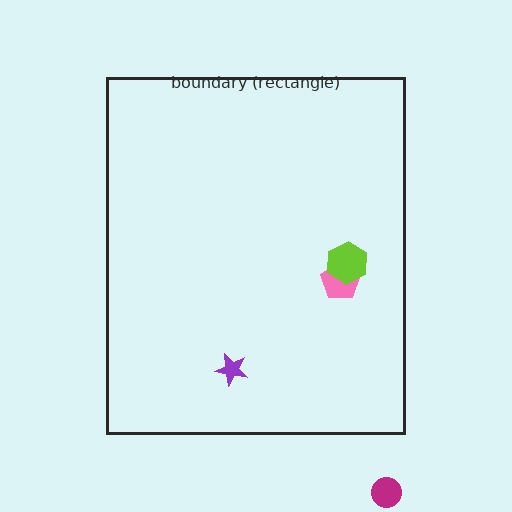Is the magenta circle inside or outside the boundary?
Outside.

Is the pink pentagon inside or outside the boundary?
Inside.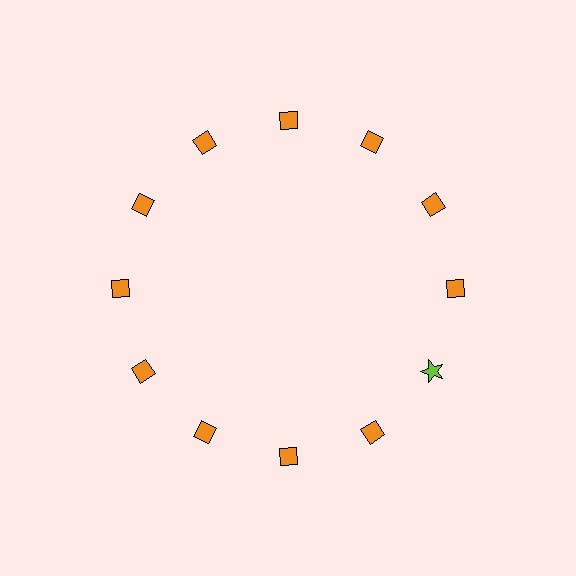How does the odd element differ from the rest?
It differs in both color (lime instead of orange) and shape (star instead of diamond).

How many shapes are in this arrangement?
There are 12 shapes arranged in a ring pattern.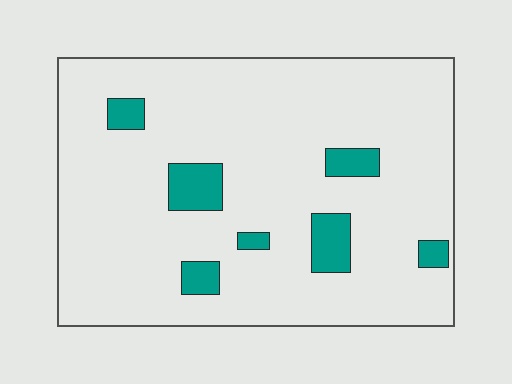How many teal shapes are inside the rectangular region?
7.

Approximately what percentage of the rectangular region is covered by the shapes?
Approximately 10%.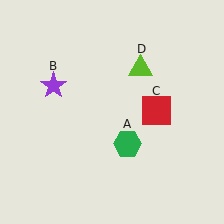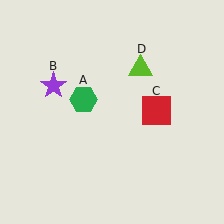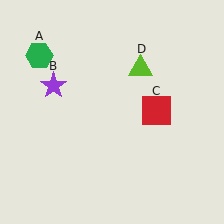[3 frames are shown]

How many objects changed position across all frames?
1 object changed position: green hexagon (object A).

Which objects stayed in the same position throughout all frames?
Purple star (object B) and red square (object C) and lime triangle (object D) remained stationary.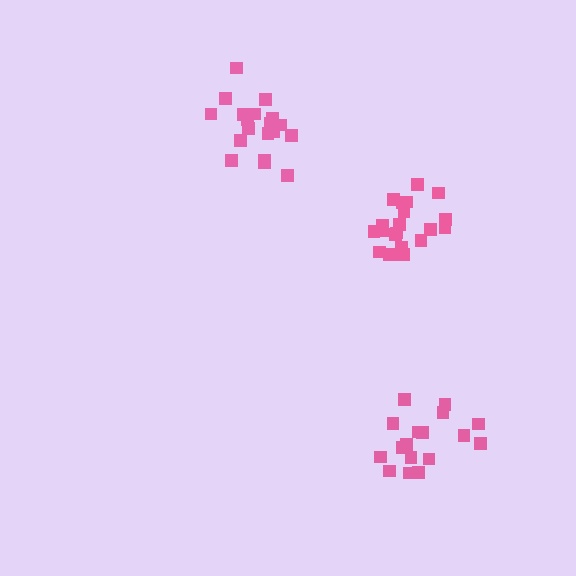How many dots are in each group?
Group 1: 17 dots, Group 2: 21 dots, Group 3: 21 dots (59 total).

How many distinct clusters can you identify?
There are 3 distinct clusters.